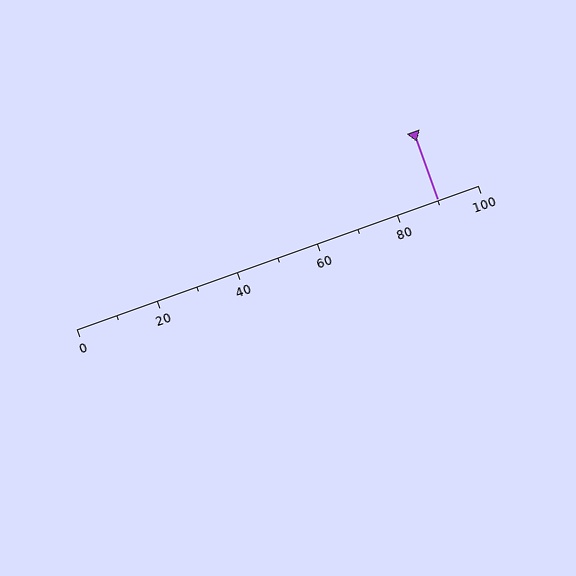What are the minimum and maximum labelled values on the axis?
The axis runs from 0 to 100.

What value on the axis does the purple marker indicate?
The marker indicates approximately 90.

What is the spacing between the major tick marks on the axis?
The major ticks are spaced 20 apart.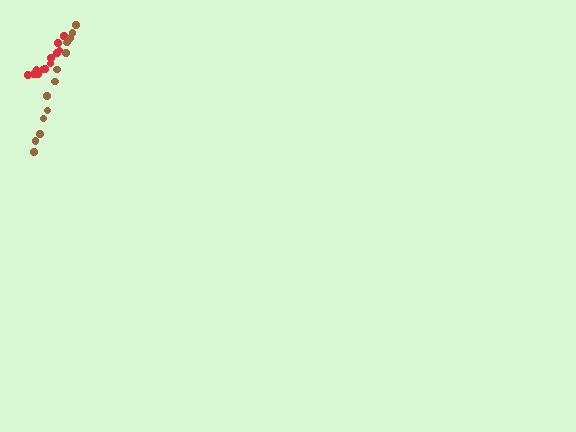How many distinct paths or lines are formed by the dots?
There are 2 distinct paths.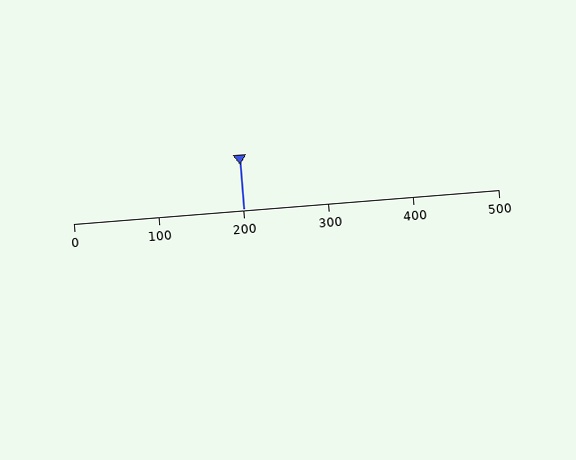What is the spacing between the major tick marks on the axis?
The major ticks are spaced 100 apart.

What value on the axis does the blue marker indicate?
The marker indicates approximately 200.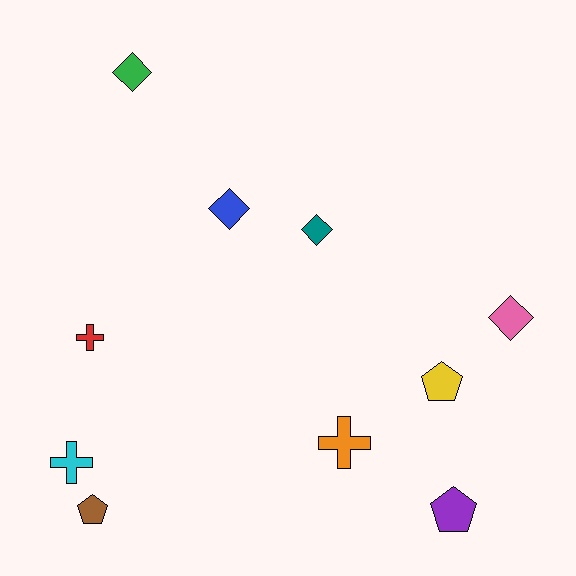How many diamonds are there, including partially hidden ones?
There are 4 diamonds.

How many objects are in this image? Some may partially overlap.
There are 10 objects.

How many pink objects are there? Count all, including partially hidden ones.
There is 1 pink object.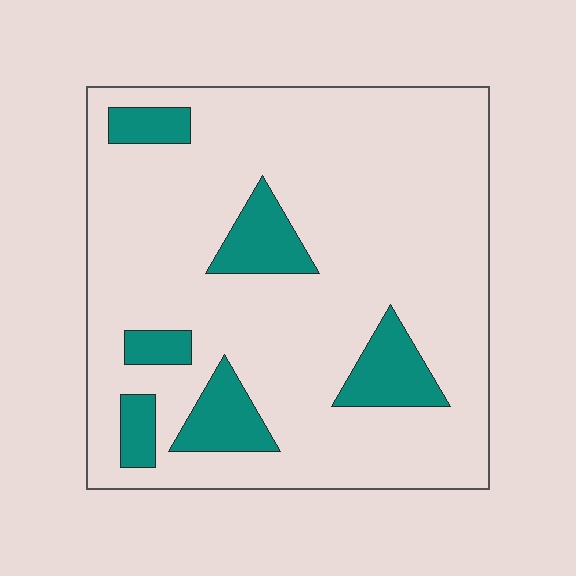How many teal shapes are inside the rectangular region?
6.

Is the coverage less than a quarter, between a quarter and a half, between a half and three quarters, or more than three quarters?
Less than a quarter.